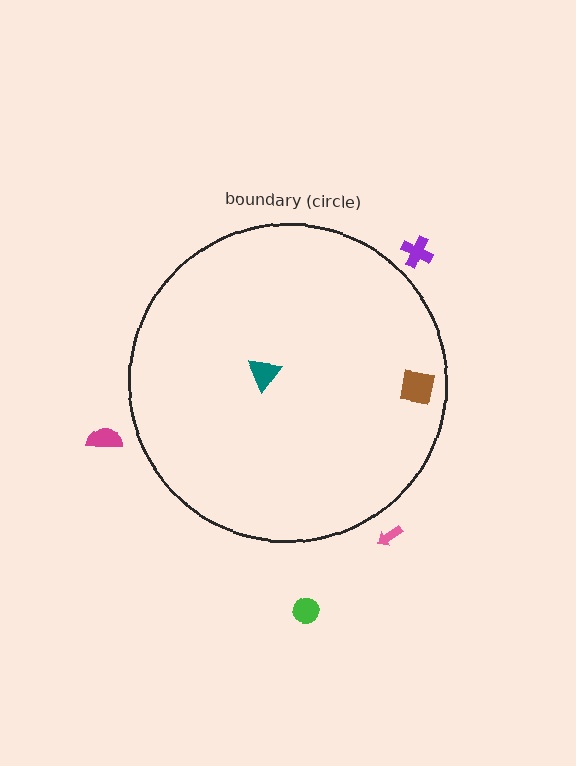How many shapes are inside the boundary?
2 inside, 4 outside.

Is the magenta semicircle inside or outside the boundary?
Outside.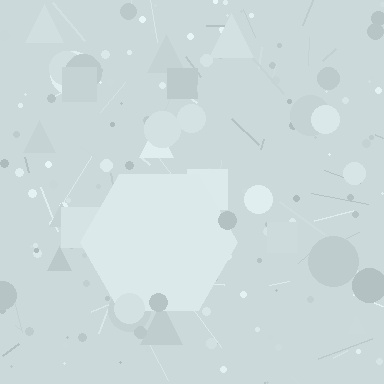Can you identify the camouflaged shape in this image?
The camouflaged shape is a hexagon.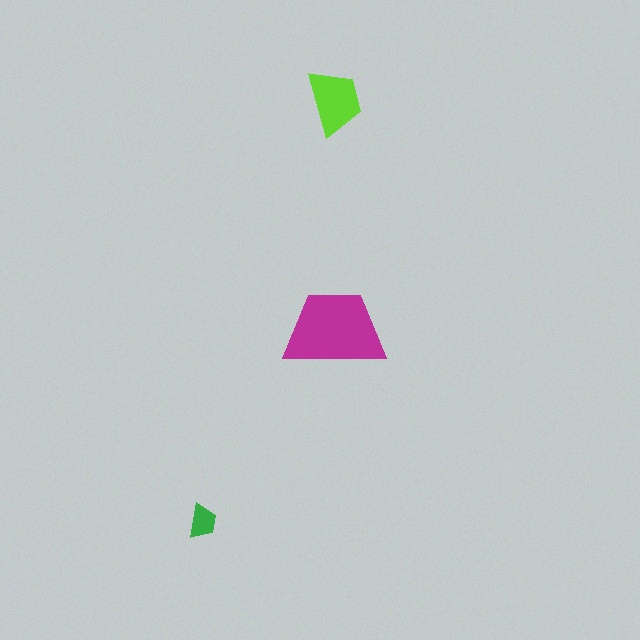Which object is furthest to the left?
The green trapezoid is leftmost.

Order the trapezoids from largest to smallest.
the magenta one, the lime one, the green one.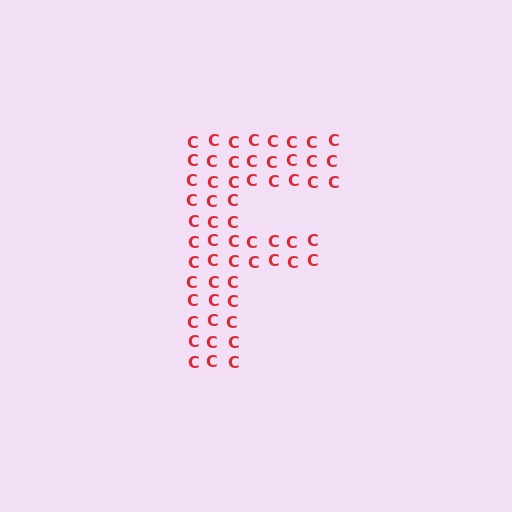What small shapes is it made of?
It is made of small letter C's.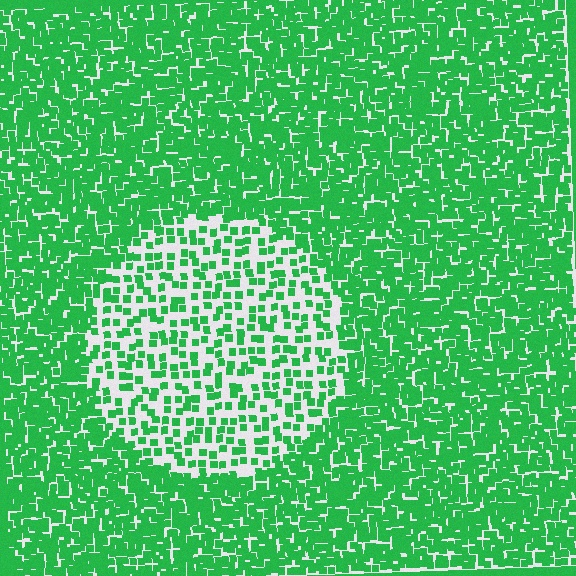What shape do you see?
I see a circle.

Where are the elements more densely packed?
The elements are more densely packed outside the circle boundary.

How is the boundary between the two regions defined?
The boundary is defined by a change in element density (approximately 2.5x ratio). All elements are the same color, size, and shape.